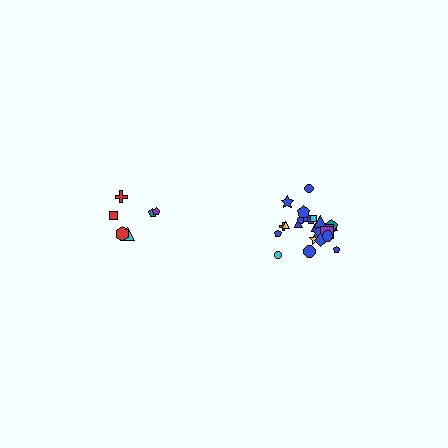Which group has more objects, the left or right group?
The right group.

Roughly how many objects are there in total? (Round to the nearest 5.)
Roughly 30 objects in total.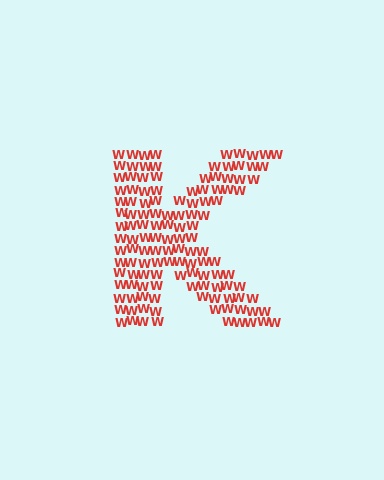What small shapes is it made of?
It is made of small letter W's.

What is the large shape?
The large shape is the letter K.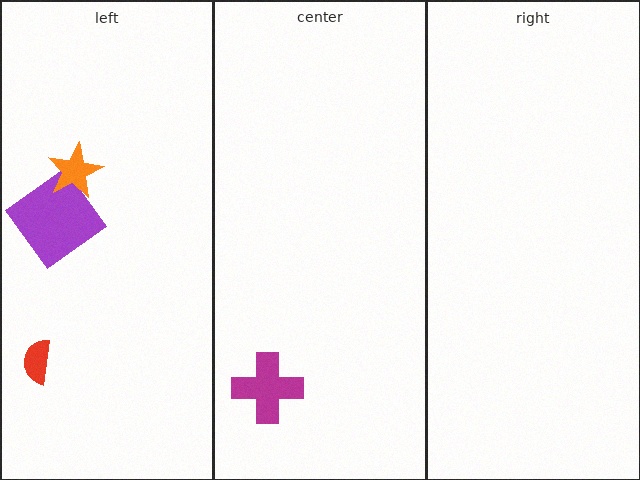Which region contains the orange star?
The left region.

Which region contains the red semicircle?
The left region.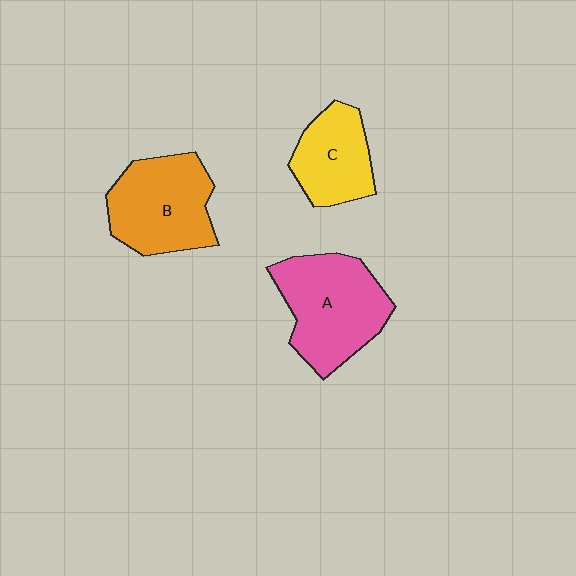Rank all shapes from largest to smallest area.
From largest to smallest: A (pink), B (orange), C (yellow).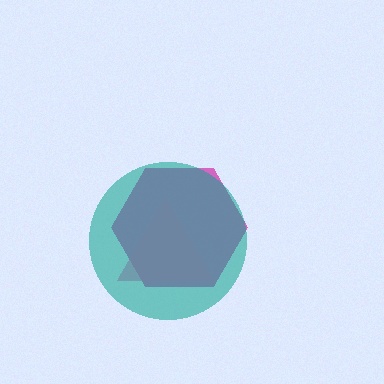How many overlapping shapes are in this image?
There are 3 overlapping shapes in the image.